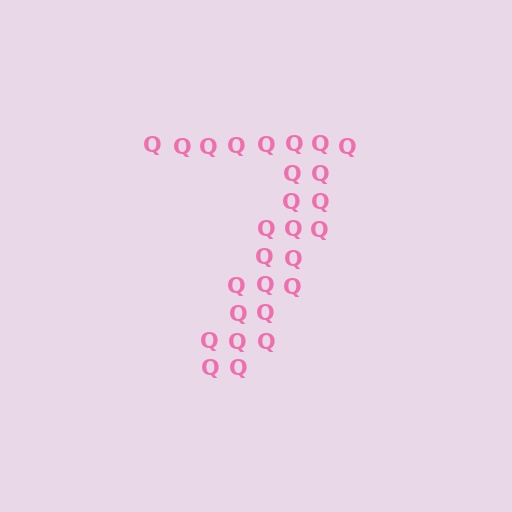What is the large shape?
The large shape is the digit 7.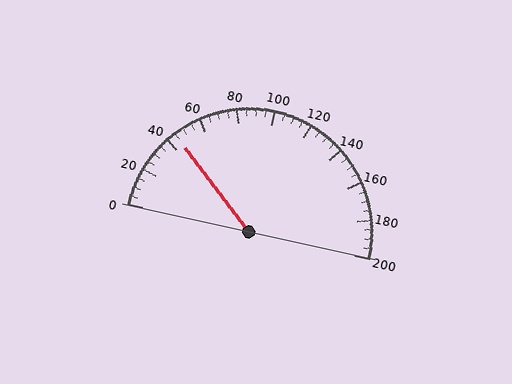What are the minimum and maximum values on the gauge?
The gauge ranges from 0 to 200.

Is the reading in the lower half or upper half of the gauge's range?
The reading is in the lower half of the range (0 to 200).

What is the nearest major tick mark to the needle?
The nearest major tick mark is 40.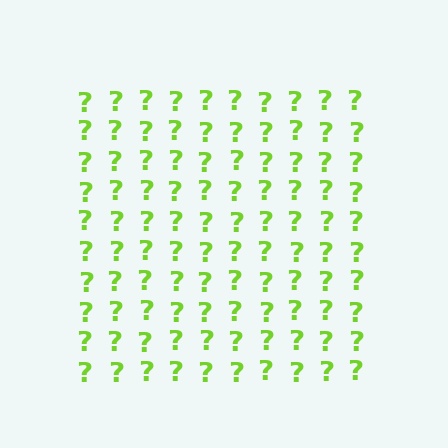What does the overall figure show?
The overall figure shows a square.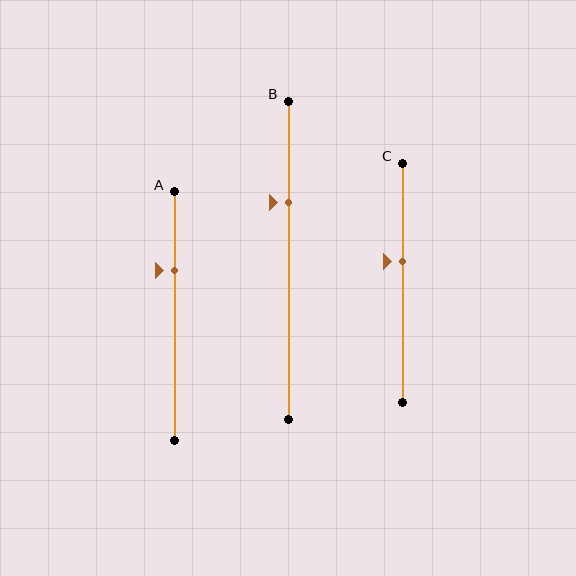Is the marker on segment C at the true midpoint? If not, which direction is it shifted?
No, the marker on segment C is shifted upward by about 9% of the segment length.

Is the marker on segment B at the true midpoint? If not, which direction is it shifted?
No, the marker on segment B is shifted upward by about 18% of the segment length.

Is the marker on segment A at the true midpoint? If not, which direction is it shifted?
No, the marker on segment A is shifted upward by about 18% of the segment length.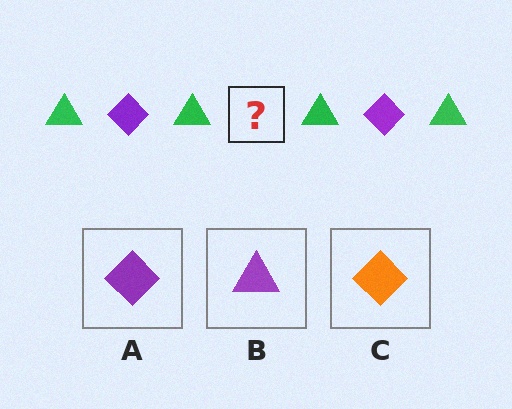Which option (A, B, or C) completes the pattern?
A.